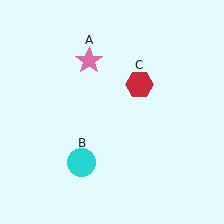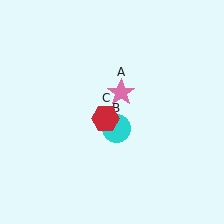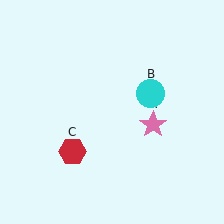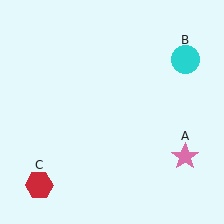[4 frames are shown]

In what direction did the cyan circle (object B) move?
The cyan circle (object B) moved up and to the right.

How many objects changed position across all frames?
3 objects changed position: pink star (object A), cyan circle (object B), red hexagon (object C).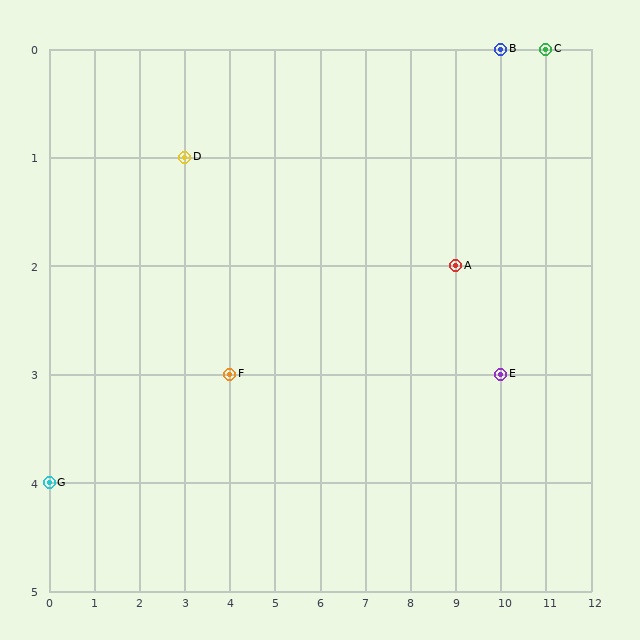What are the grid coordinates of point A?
Point A is at grid coordinates (9, 2).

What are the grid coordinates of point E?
Point E is at grid coordinates (10, 3).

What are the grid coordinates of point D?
Point D is at grid coordinates (3, 1).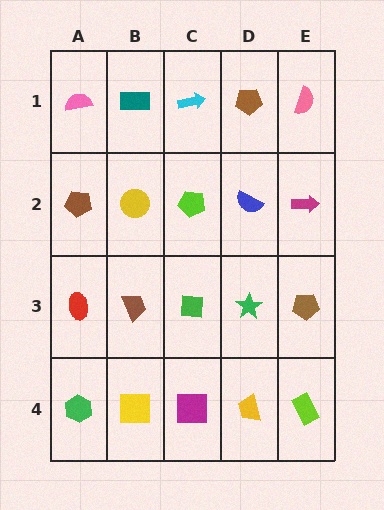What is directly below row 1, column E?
A magenta arrow.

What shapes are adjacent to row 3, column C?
A lime pentagon (row 2, column C), a magenta square (row 4, column C), a brown trapezoid (row 3, column B), a green star (row 3, column D).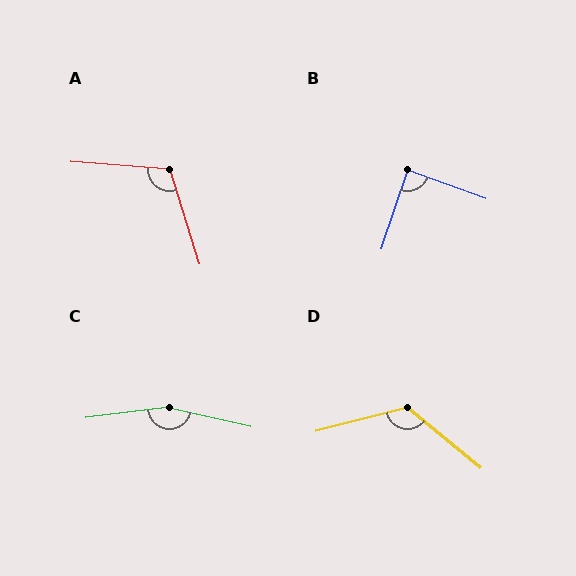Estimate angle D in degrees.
Approximately 127 degrees.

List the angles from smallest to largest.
B (88°), A (111°), D (127°), C (160°).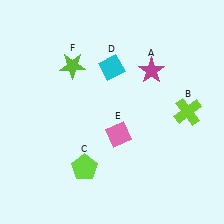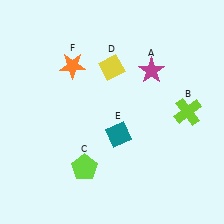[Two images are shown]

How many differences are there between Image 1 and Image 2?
There are 3 differences between the two images.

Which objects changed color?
D changed from cyan to yellow. E changed from pink to teal. F changed from lime to orange.